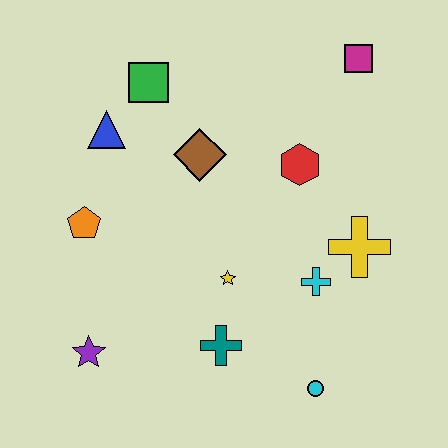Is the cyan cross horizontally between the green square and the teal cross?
No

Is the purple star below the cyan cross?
Yes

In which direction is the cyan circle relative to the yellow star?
The cyan circle is below the yellow star.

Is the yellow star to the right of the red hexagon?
No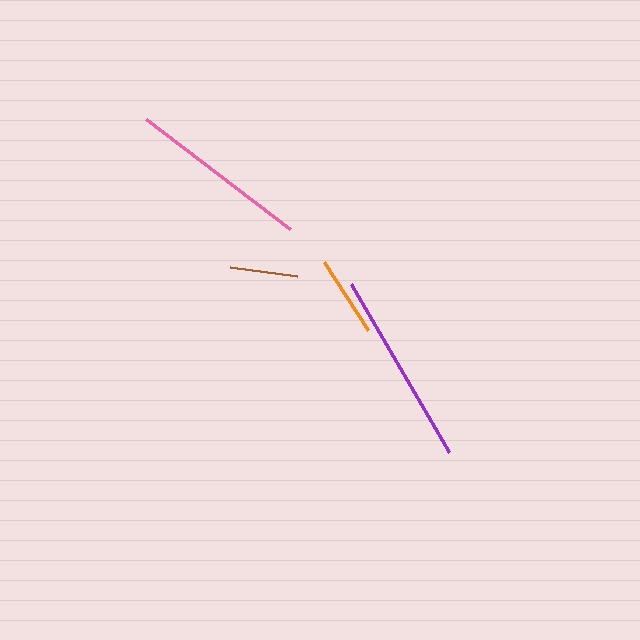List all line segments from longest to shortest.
From longest to shortest: purple, pink, orange, brown.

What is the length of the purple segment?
The purple segment is approximately 194 pixels long.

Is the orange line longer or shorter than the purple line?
The purple line is longer than the orange line.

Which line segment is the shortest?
The brown line is the shortest at approximately 68 pixels.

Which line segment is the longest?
The purple line is the longest at approximately 194 pixels.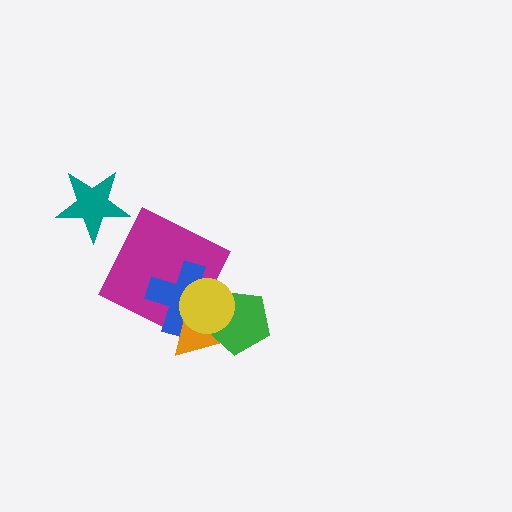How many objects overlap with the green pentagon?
3 objects overlap with the green pentagon.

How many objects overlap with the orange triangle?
4 objects overlap with the orange triangle.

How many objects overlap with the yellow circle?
4 objects overlap with the yellow circle.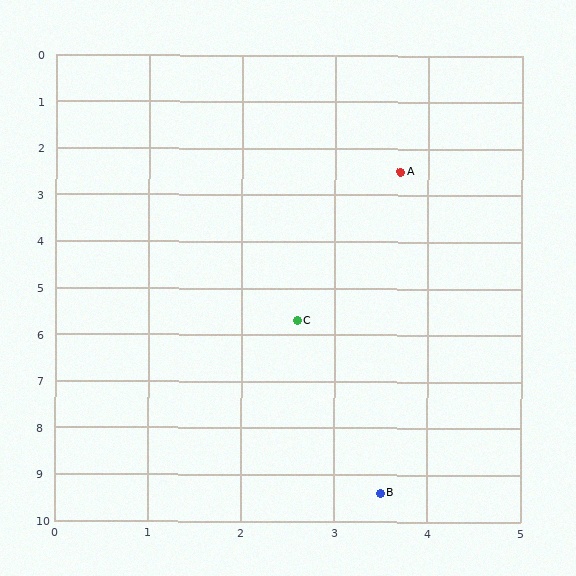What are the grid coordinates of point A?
Point A is at approximately (3.7, 2.5).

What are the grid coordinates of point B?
Point B is at approximately (3.5, 9.4).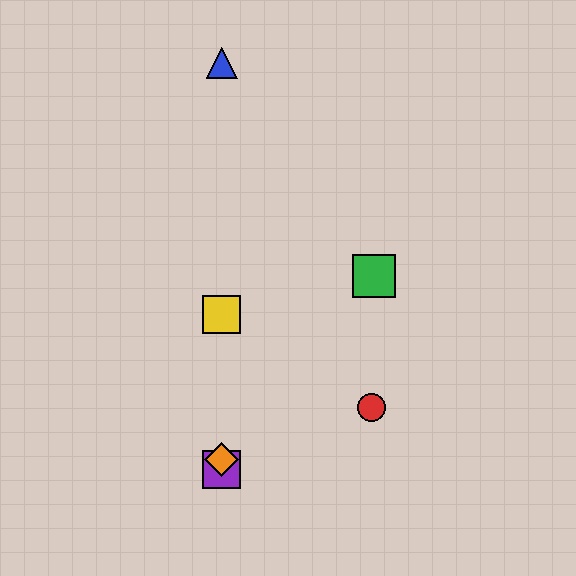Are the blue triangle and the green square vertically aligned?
No, the blue triangle is at x≈222 and the green square is at x≈374.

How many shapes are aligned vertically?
4 shapes (the blue triangle, the yellow square, the purple square, the orange diamond) are aligned vertically.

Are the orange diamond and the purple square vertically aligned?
Yes, both are at x≈222.